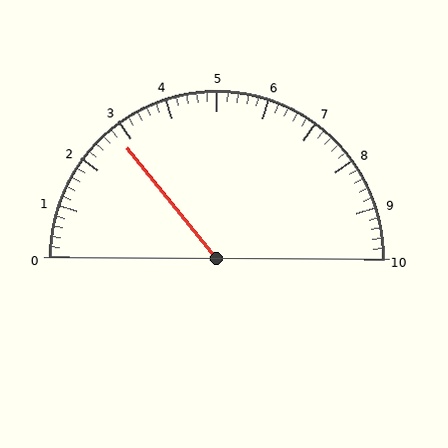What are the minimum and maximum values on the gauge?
The gauge ranges from 0 to 10.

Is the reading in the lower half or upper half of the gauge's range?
The reading is in the lower half of the range (0 to 10).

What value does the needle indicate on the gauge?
The needle indicates approximately 2.8.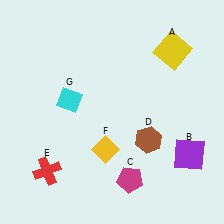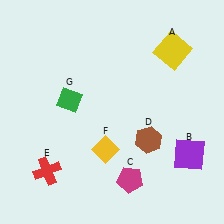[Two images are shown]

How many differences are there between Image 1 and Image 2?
There is 1 difference between the two images.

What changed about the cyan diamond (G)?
In Image 1, G is cyan. In Image 2, it changed to green.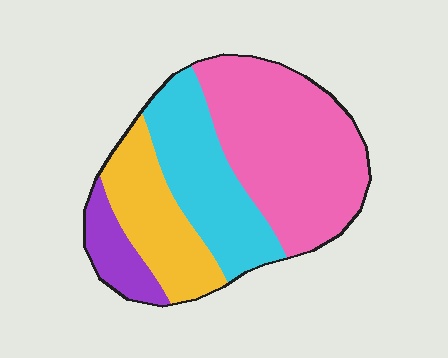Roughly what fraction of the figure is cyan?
Cyan covers 26% of the figure.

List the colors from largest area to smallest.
From largest to smallest: pink, cyan, yellow, purple.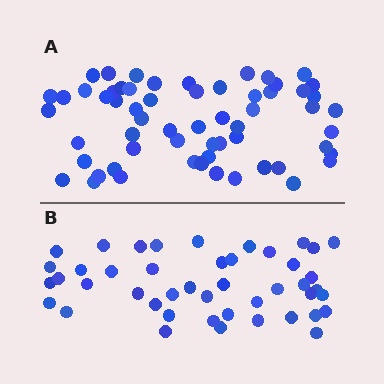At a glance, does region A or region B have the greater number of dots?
Region A (the top region) has more dots.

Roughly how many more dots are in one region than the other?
Region A has approximately 15 more dots than region B.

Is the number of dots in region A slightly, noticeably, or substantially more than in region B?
Region A has noticeably more, but not dramatically so. The ratio is roughly 1.3 to 1.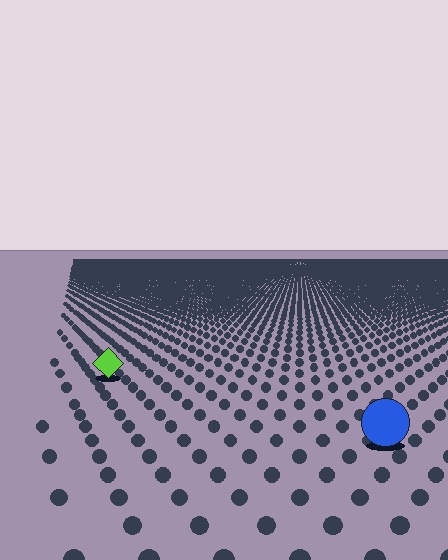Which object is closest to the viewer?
The blue circle is closest. The texture marks near it are larger and more spread out.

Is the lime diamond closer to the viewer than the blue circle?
No. The blue circle is closer — you can tell from the texture gradient: the ground texture is coarser near it.